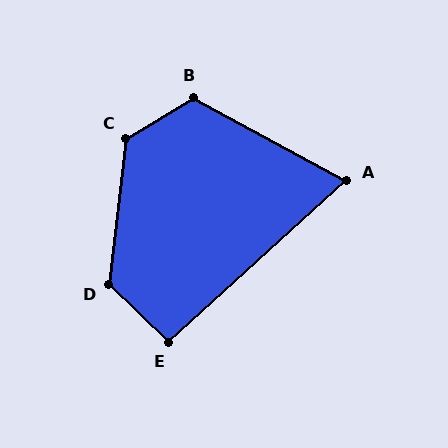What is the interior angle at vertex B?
Approximately 120 degrees (obtuse).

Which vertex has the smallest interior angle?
A, at approximately 71 degrees.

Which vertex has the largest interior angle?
C, at approximately 128 degrees.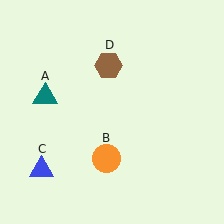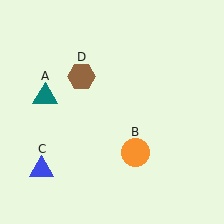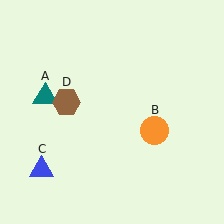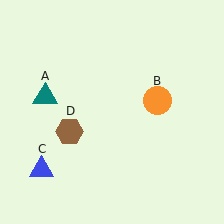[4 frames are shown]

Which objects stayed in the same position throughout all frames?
Teal triangle (object A) and blue triangle (object C) remained stationary.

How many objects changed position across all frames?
2 objects changed position: orange circle (object B), brown hexagon (object D).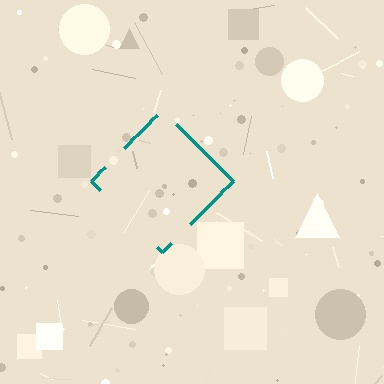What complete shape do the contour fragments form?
The contour fragments form a diamond.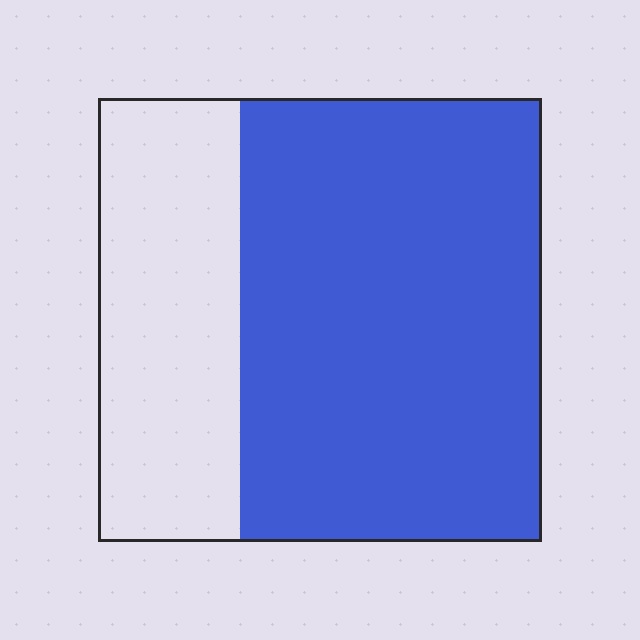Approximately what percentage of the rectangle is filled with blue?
Approximately 70%.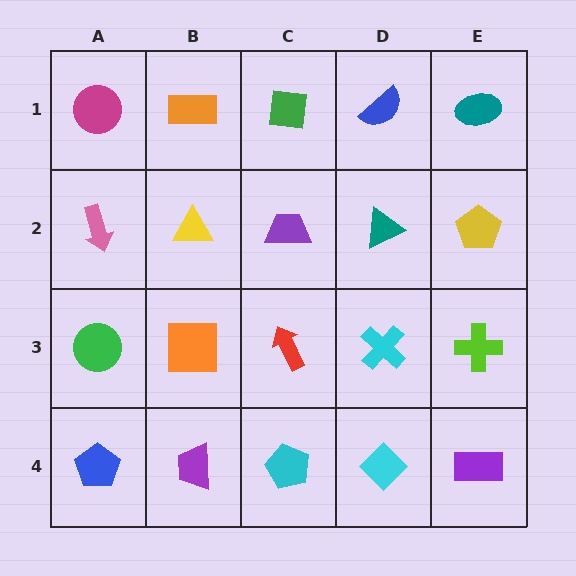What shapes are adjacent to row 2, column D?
A blue semicircle (row 1, column D), a cyan cross (row 3, column D), a purple trapezoid (row 2, column C), a yellow pentagon (row 2, column E).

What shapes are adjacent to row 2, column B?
An orange rectangle (row 1, column B), an orange square (row 3, column B), a pink arrow (row 2, column A), a purple trapezoid (row 2, column C).